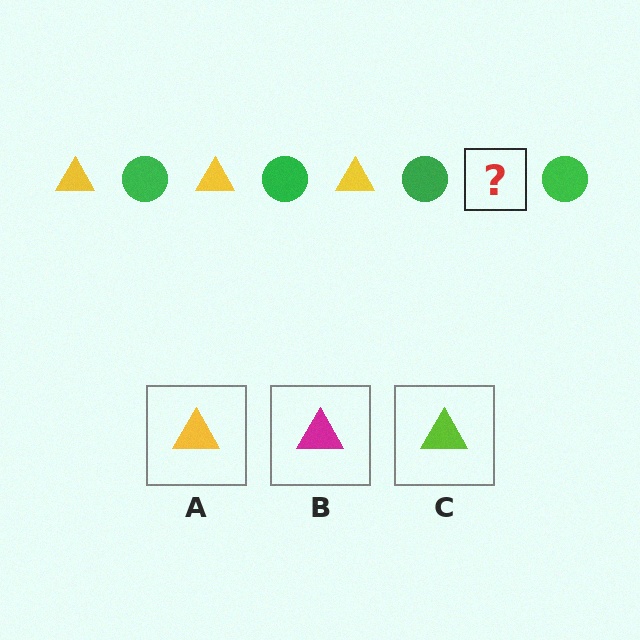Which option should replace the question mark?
Option A.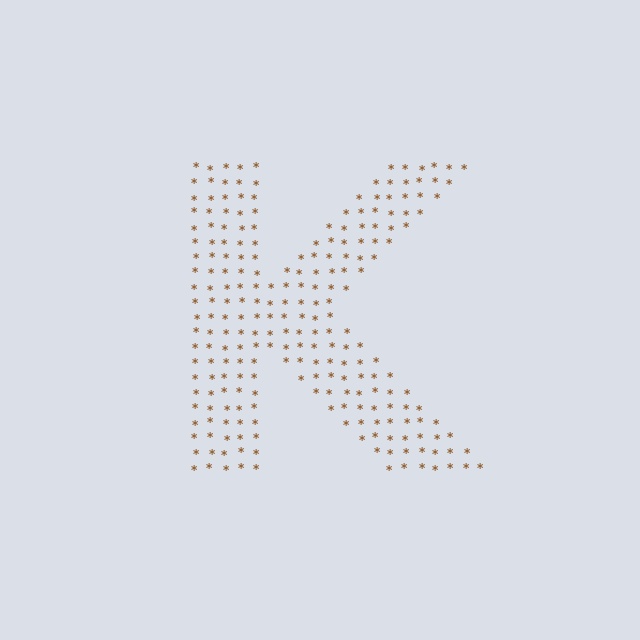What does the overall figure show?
The overall figure shows the letter K.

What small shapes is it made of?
It is made of small asterisks.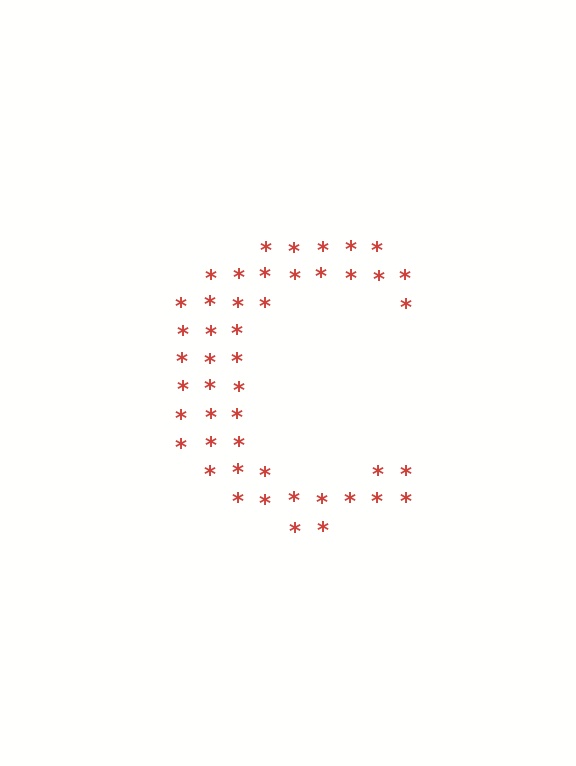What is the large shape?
The large shape is the letter C.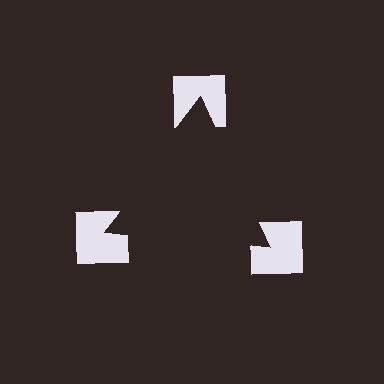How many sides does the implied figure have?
3 sides.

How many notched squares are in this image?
There are 3 — one at each vertex of the illusory triangle.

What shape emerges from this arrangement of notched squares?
An illusory triangle — its edges are inferred from the aligned wedge cuts in the notched squares, not physically drawn.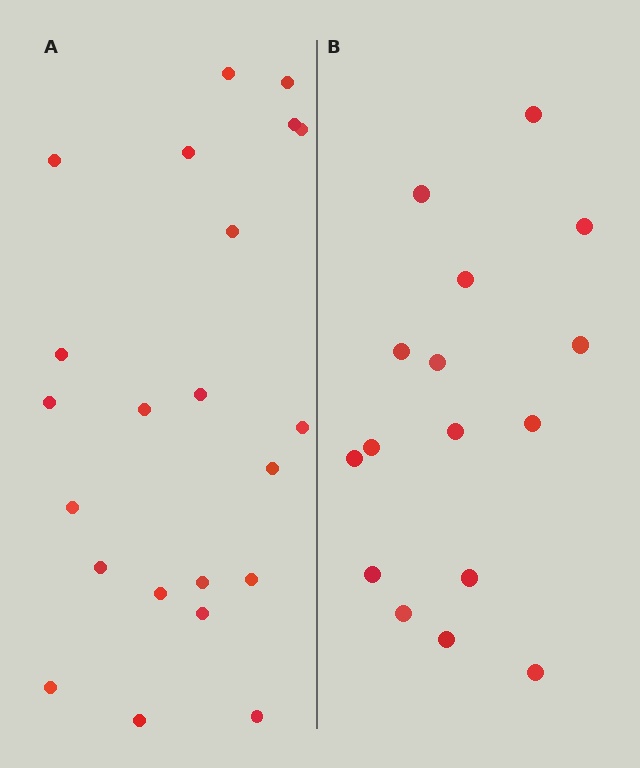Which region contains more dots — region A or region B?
Region A (the left region) has more dots.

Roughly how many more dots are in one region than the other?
Region A has about 6 more dots than region B.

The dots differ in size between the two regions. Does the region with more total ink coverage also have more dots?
No. Region B has more total ink coverage because its dots are larger, but region A actually contains more individual dots. Total area can be misleading — the number of items is what matters here.